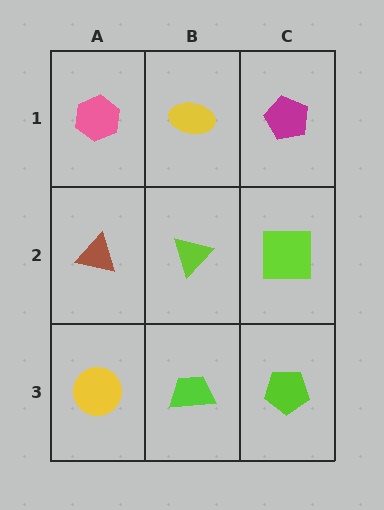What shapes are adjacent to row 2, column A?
A pink hexagon (row 1, column A), a yellow circle (row 3, column A), a lime triangle (row 2, column B).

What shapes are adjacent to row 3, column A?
A brown triangle (row 2, column A), a lime trapezoid (row 3, column B).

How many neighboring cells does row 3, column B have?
3.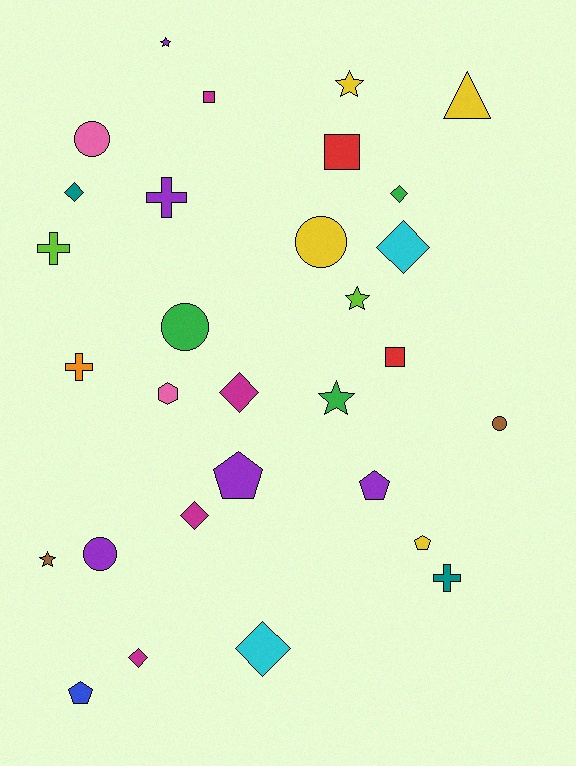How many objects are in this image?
There are 30 objects.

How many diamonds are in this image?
There are 7 diamonds.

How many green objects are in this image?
There are 3 green objects.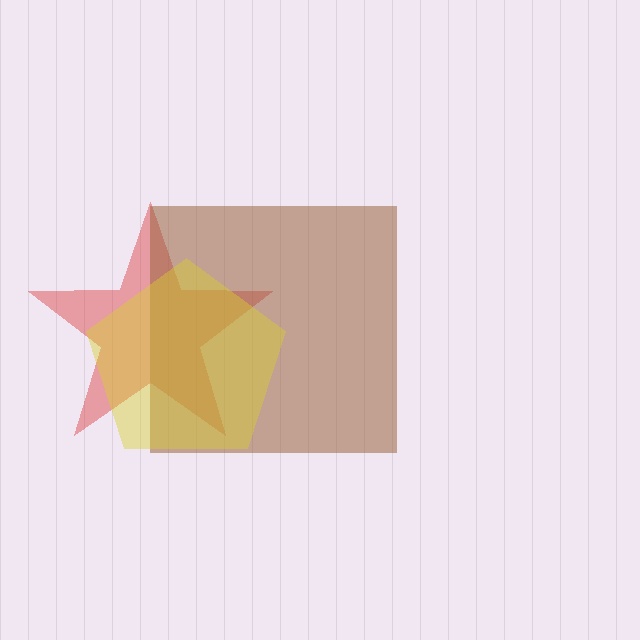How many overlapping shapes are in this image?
There are 3 overlapping shapes in the image.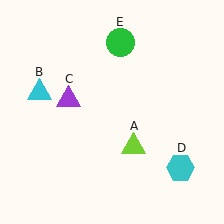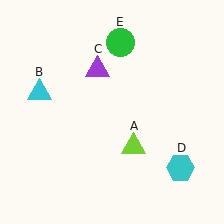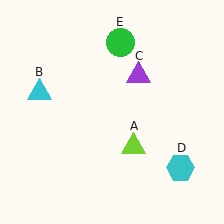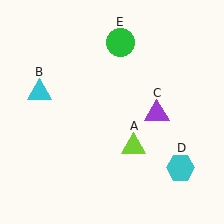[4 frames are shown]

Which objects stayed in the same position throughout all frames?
Lime triangle (object A) and cyan triangle (object B) and cyan hexagon (object D) and green circle (object E) remained stationary.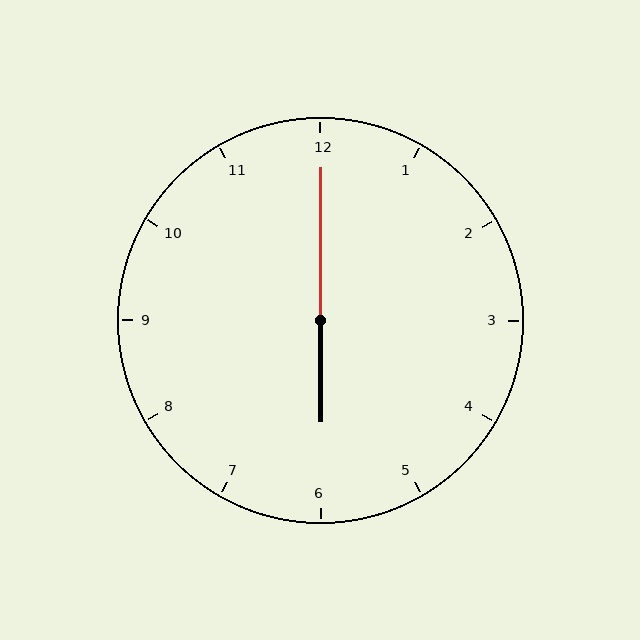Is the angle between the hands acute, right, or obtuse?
It is obtuse.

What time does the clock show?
6:00.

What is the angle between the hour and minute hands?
Approximately 180 degrees.